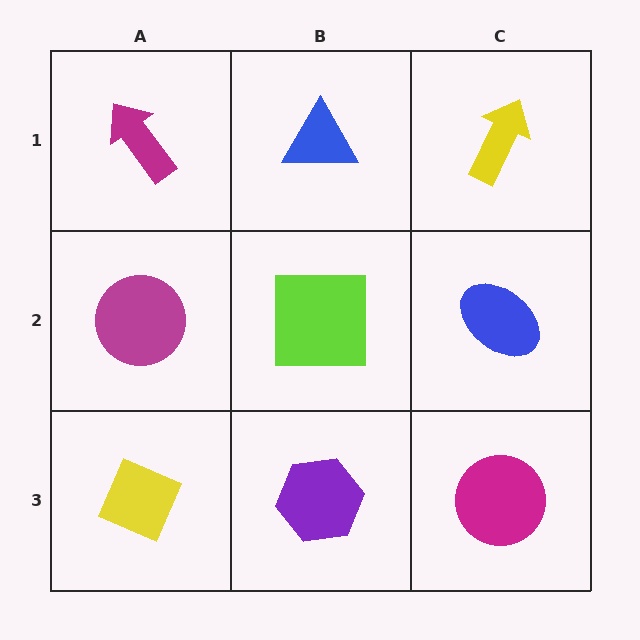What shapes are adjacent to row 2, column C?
A yellow arrow (row 1, column C), a magenta circle (row 3, column C), a lime square (row 2, column B).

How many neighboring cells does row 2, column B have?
4.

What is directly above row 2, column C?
A yellow arrow.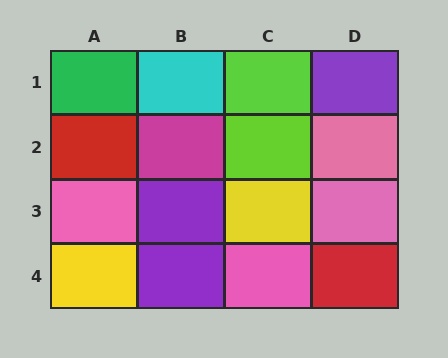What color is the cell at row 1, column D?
Purple.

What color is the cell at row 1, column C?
Lime.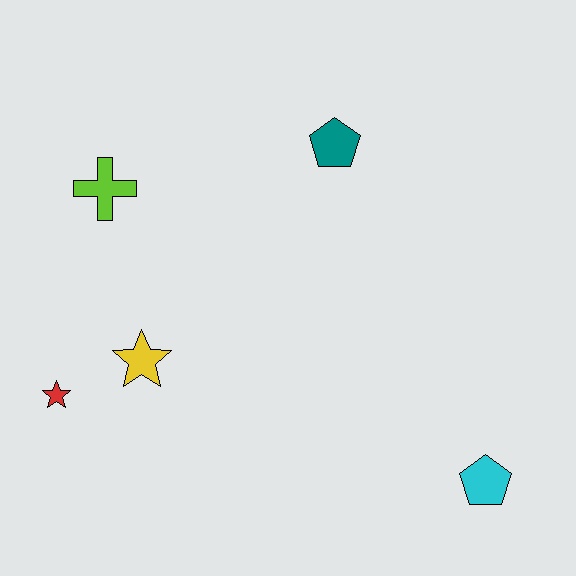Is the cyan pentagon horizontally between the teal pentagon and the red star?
No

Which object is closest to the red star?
The yellow star is closest to the red star.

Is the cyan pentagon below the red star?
Yes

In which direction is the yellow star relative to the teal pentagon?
The yellow star is below the teal pentagon.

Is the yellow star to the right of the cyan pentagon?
No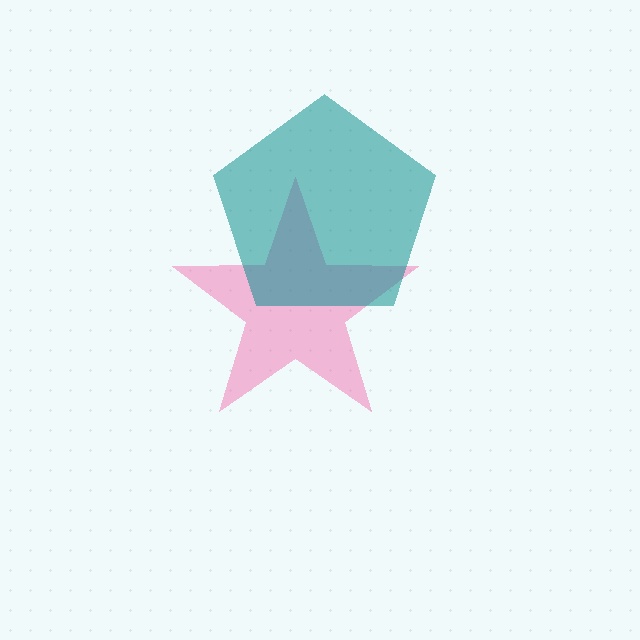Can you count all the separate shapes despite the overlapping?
Yes, there are 2 separate shapes.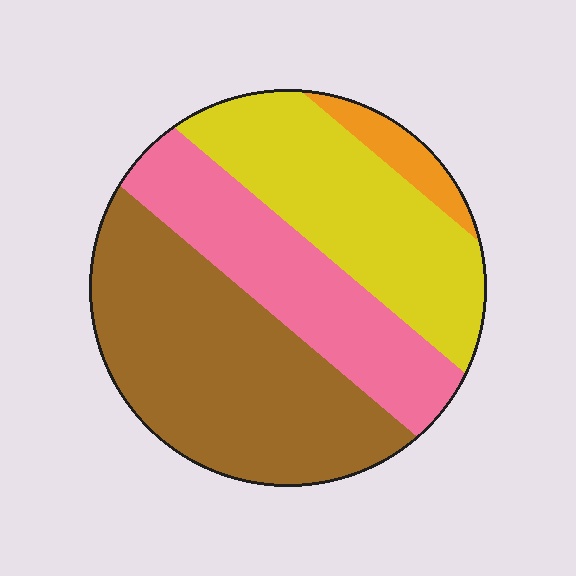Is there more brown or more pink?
Brown.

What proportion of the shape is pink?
Pink covers 25% of the shape.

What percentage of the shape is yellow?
Yellow covers 29% of the shape.